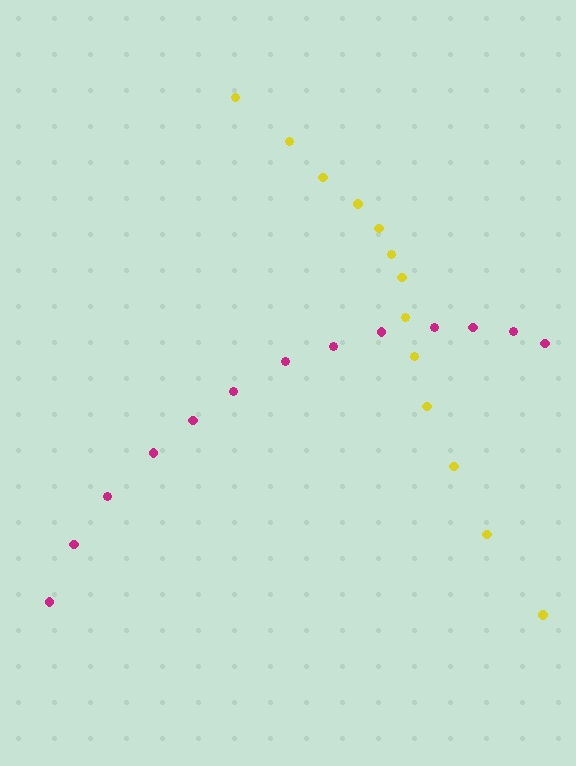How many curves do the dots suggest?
There are 2 distinct paths.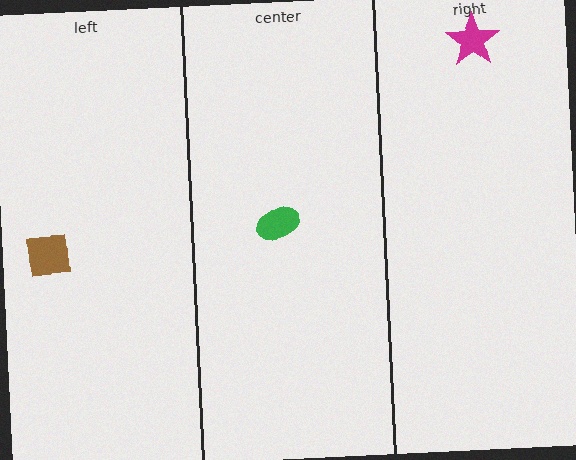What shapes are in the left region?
The brown square.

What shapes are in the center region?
The green ellipse.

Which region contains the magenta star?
The right region.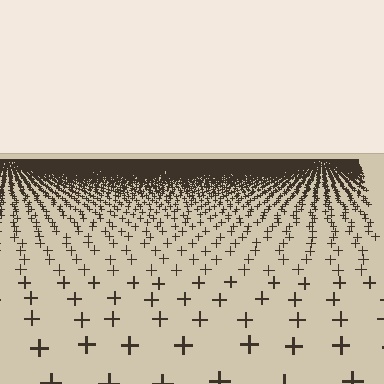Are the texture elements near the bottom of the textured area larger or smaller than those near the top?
Larger. Near the bottom, elements are closer to the viewer and appear at a bigger on-screen size.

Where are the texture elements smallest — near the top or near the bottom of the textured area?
Near the top.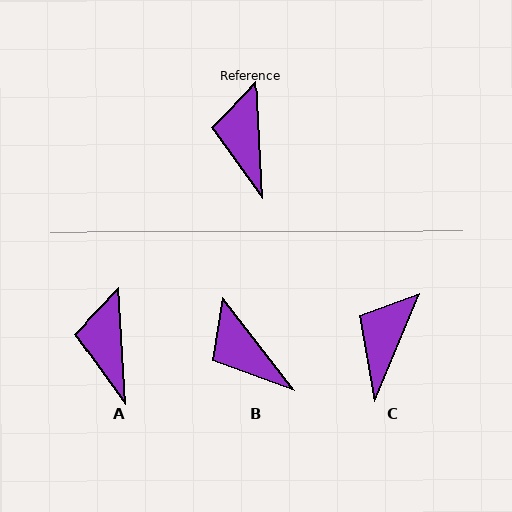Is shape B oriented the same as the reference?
No, it is off by about 35 degrees.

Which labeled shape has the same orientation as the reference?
A.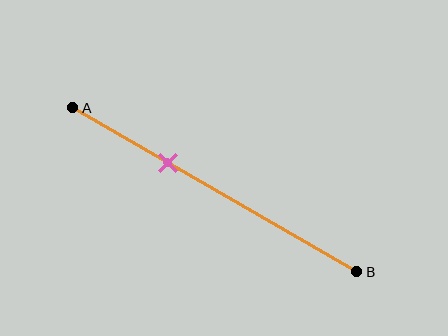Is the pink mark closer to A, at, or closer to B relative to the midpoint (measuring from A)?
The pink mark is closer to point A than the midpoint of segment AB.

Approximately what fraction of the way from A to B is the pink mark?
The pink mark is approximately 35% of the way from A to B.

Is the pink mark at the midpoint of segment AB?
No, the mark is at about 35% from A, not at the 50% midpoint.